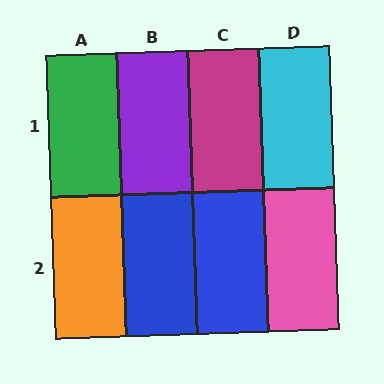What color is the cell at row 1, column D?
Cyan.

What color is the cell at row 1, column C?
Magenta.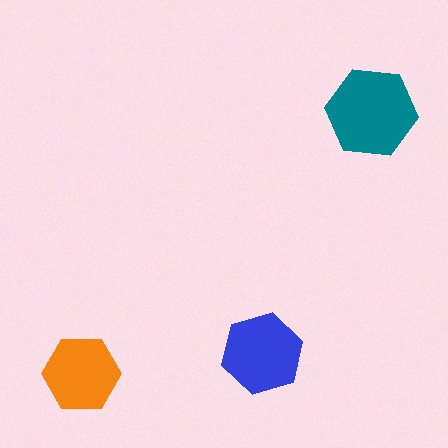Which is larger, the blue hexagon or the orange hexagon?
The blue one.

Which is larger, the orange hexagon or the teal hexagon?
The teal one.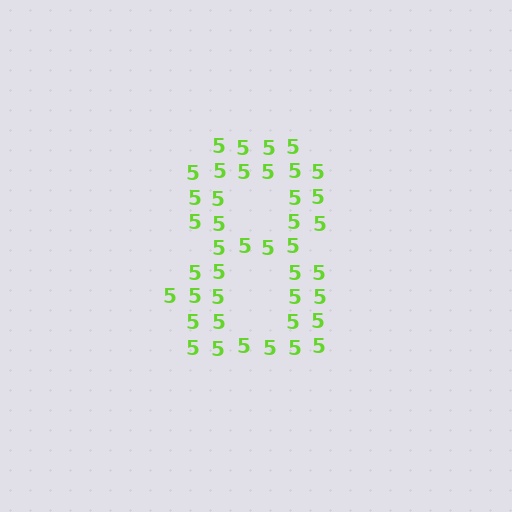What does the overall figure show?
The overall figure shows the digit 8.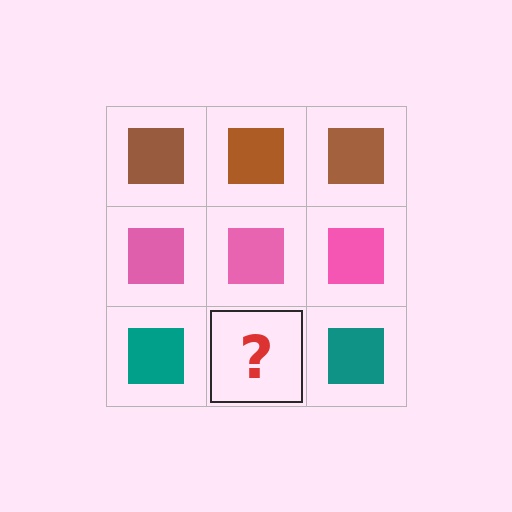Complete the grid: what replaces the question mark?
The question mark should be replaced with a teal square.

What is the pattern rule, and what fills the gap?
The rule is that each row has a consistent color. The gap should be filled with a teal square.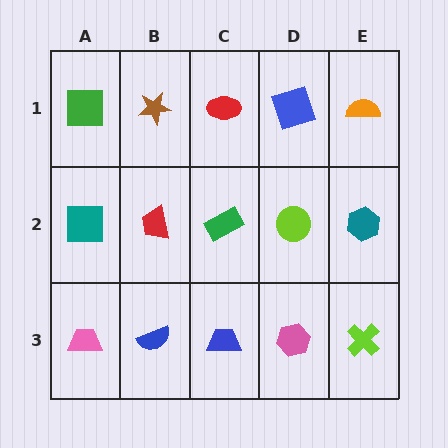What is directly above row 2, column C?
A red ellipse.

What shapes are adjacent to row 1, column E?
A teal hexagon (row 2, column E), a blue square (row 1, column D).